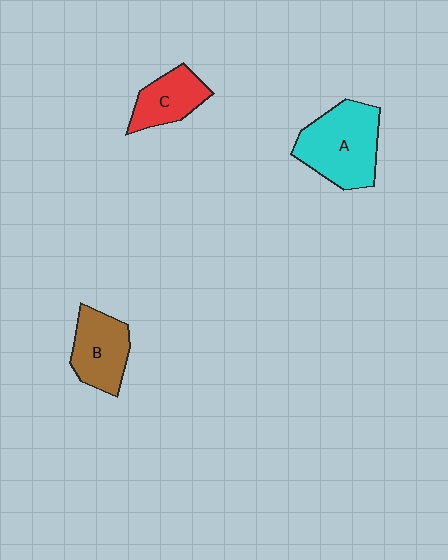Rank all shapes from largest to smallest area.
From largest to smallest: A (cyan), B (brown), C (red).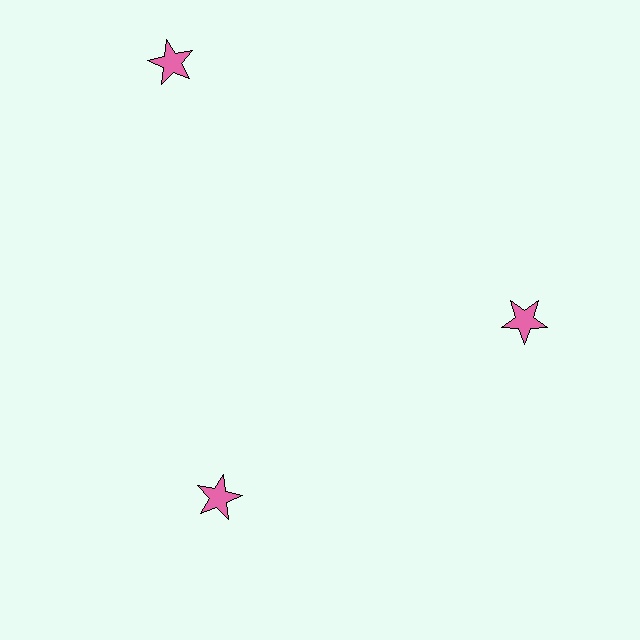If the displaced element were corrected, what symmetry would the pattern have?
It would have 3-fold rotational symmetry — the pattern would map onto itself every 120 degrees.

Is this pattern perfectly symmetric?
No. The 3 pink stars are arranged in a ring, but one element near the 11 o'clock position is pushed outward from the center, breaking the 3-fold rotational symmetry.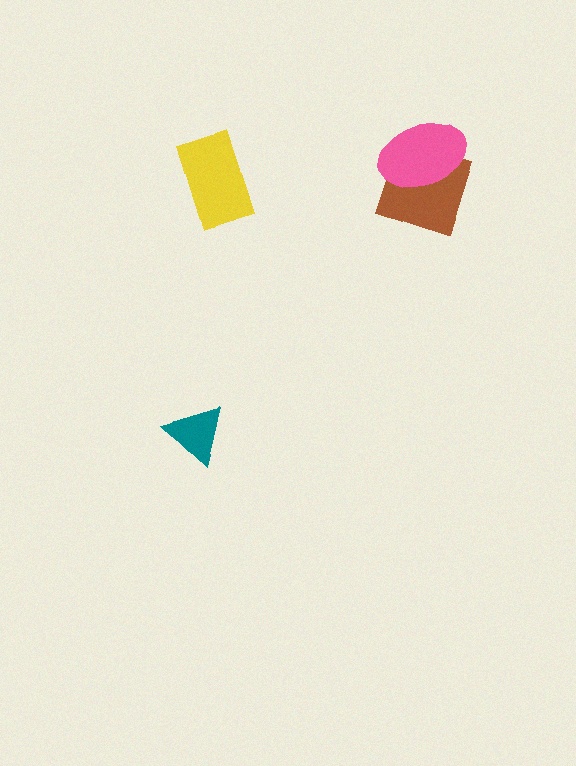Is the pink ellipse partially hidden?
No, no other shape covers it.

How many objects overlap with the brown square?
1 object overlaps with the brown square.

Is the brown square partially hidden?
Yes, it is partially covered by another shape.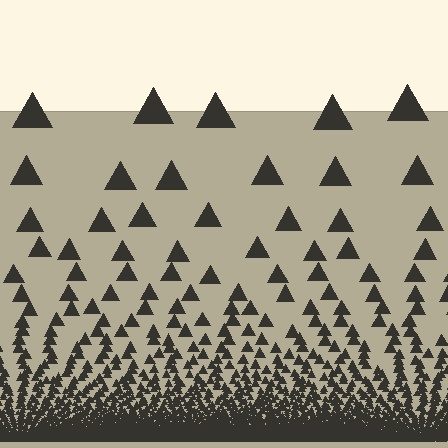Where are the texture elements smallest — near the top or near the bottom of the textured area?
Near the bottom.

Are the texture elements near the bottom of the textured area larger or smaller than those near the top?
Smaller. The gradient is inverted — elements near the bottom are smaller and denser.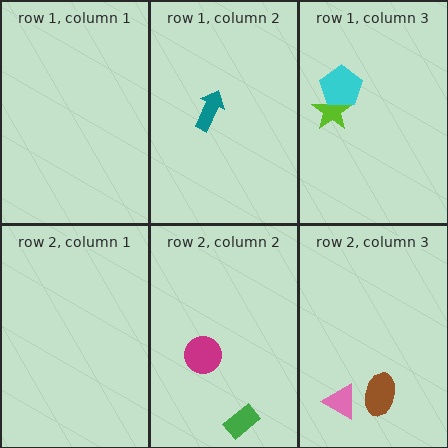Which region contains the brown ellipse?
The row 2, column 3 region.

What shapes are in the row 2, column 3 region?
The pink triangle, the brown ellipse.